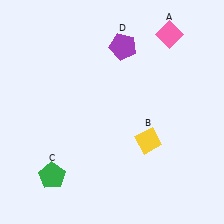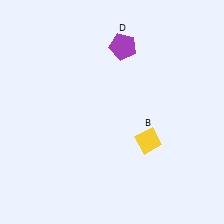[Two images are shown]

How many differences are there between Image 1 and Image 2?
There are 2 differences between the two images.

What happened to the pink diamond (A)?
The pink diamond (A) was removed in Image 2. It was in the top-right area of Image 1.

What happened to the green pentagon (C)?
The green pentagon (C) was removed in Image 2. It was in the bottom-left area of Image 1.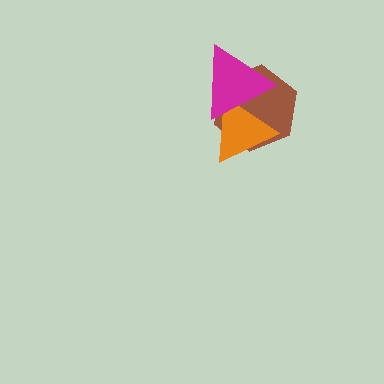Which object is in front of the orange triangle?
The magenta triangle is in front of the orange triangle.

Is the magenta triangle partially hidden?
No, no other shape covers it.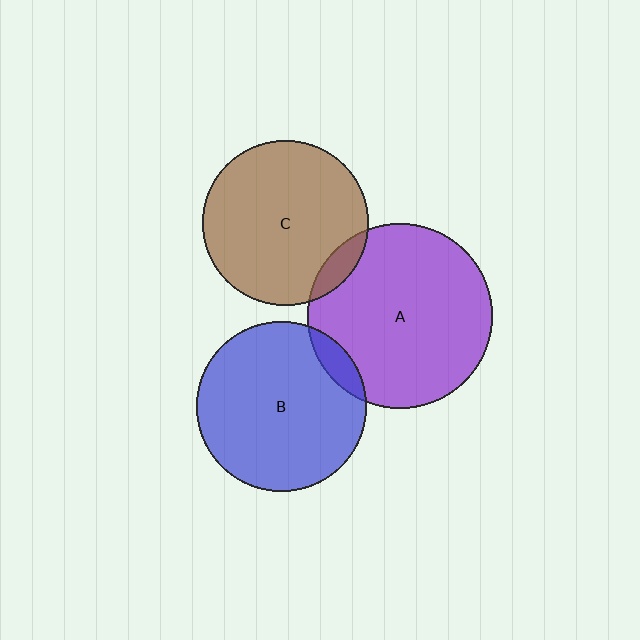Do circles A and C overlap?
Yes.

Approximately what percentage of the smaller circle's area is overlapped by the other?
Approximately 10%.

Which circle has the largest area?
Circle A (purple).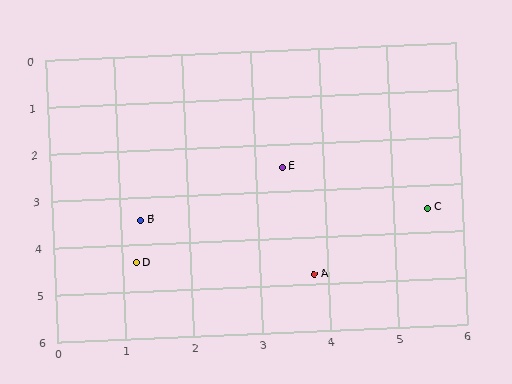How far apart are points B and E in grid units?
Points B and E are about 2.3 grid units apart.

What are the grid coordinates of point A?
Point A is at approximately (3.8, 4.8).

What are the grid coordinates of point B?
Point B is at approximately (1.3, 3.5).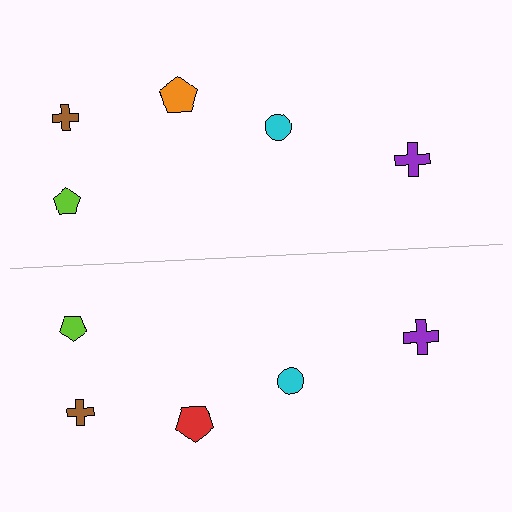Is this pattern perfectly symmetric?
No, the pattern is not perfectly symmetric. The red pentagon on the bottom side breaks the symmetry — its mirror counterpart is orange.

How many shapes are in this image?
There are 10 shapes in this image.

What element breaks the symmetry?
The red pentagon on the bottom side breaks the symmetry — its mirror counterpart is orange.